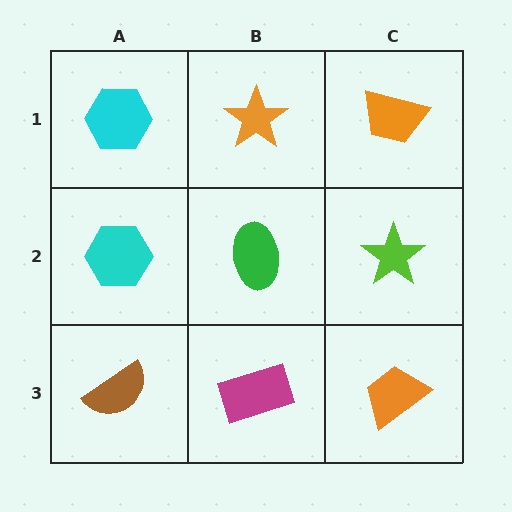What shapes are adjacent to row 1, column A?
A cyan hexagon (row 2, column A), an orange star (row 1, column B).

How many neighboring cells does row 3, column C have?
2.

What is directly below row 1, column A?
A cyan hexagon.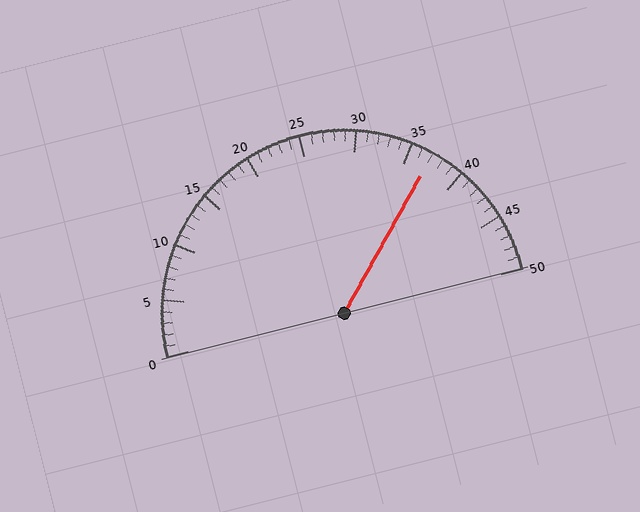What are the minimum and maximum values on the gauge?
The gauge ranges from 0 to 50.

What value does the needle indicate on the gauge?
The needle indicates approximately 37.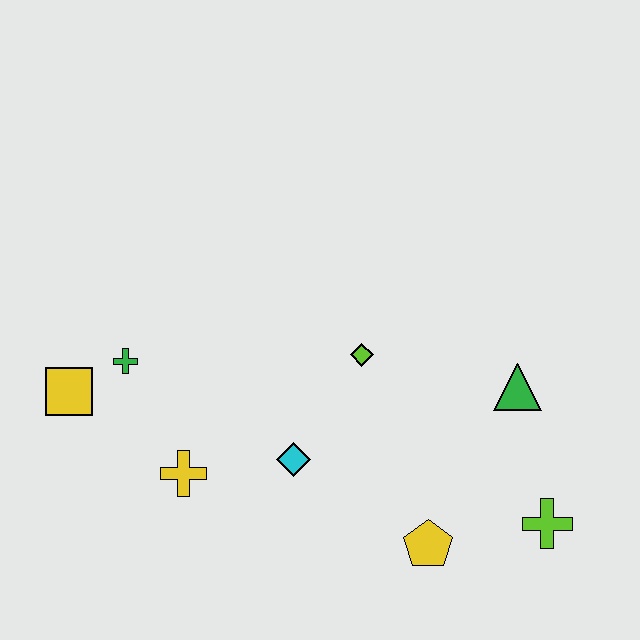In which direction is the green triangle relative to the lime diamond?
The green triangle is to the right of the lime diamond.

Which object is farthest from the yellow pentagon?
The yellow square is farthest from the yellow pentagon.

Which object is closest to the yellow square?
The green cross is closest to the yellow square.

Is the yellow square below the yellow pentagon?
No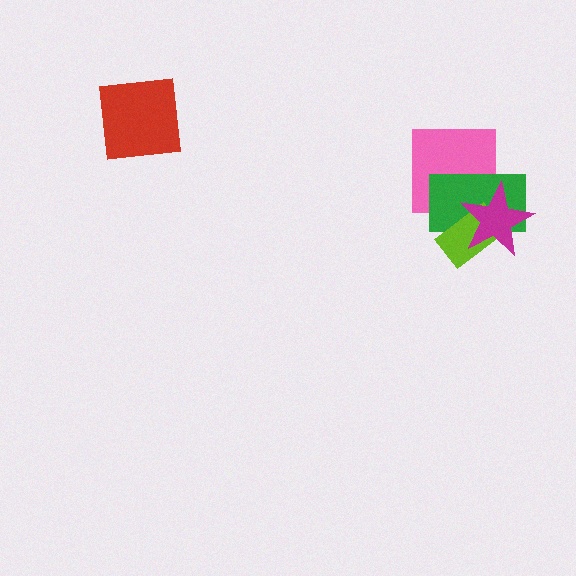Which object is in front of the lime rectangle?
The magenta star is in front of the lime rectangle.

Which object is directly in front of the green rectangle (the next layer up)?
The lime rectangle is directly in front of the green rectangle.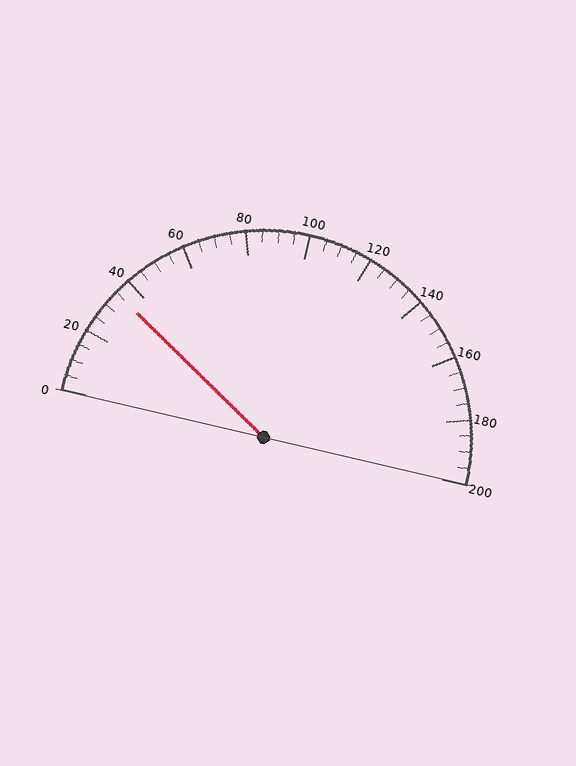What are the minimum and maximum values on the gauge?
The gauge ranges from 0 to 200.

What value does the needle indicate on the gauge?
The needle indicates approximately 35.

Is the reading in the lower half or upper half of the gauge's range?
The reading is in the lower half of the range (0 to 200).